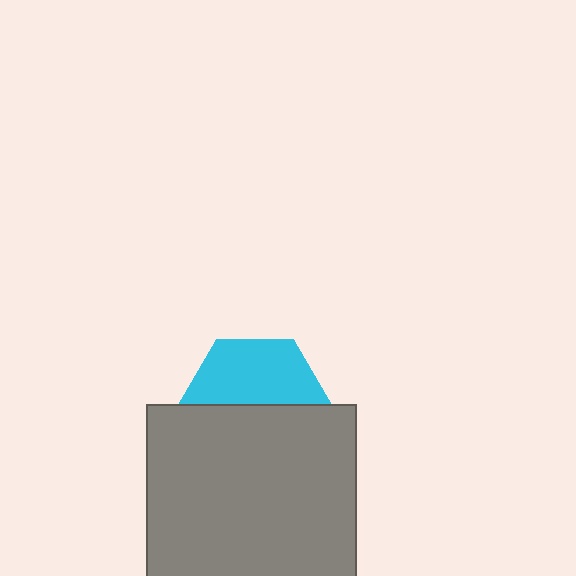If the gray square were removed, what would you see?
You would see the complete cyan hexagon.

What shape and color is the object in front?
The object in front is a gray square.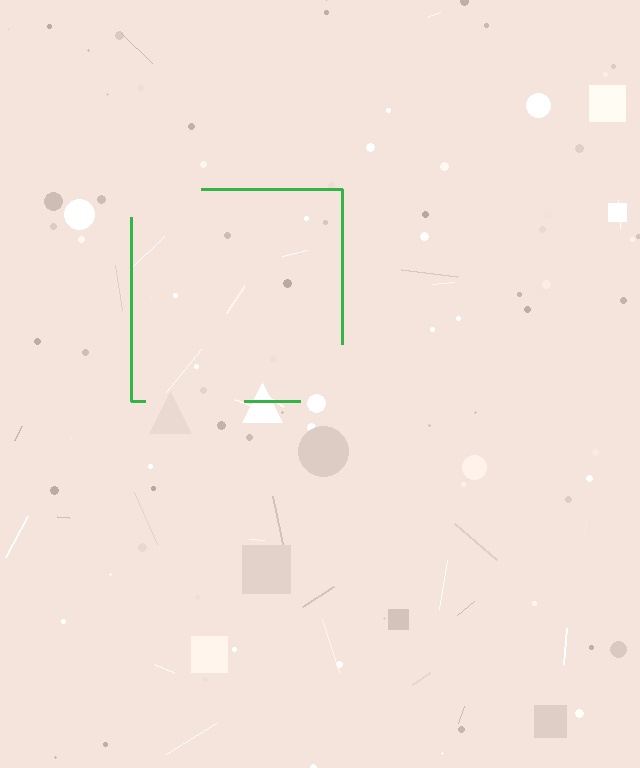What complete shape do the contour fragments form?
The contour fragments form a square.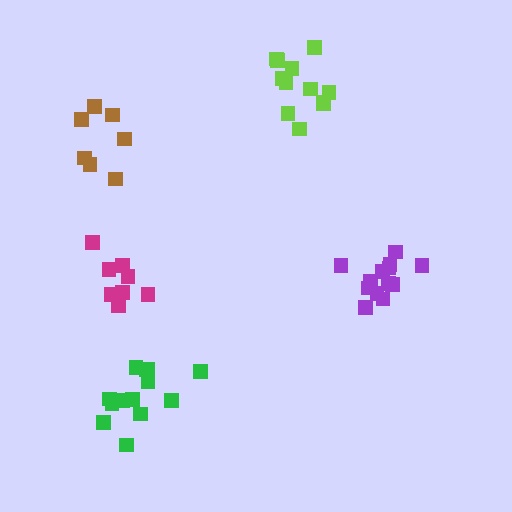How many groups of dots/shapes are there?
There are 5 groups.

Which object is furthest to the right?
The purple cluster is rightmost.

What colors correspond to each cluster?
The clusters are colored: green, lime, magenta, purple, brown.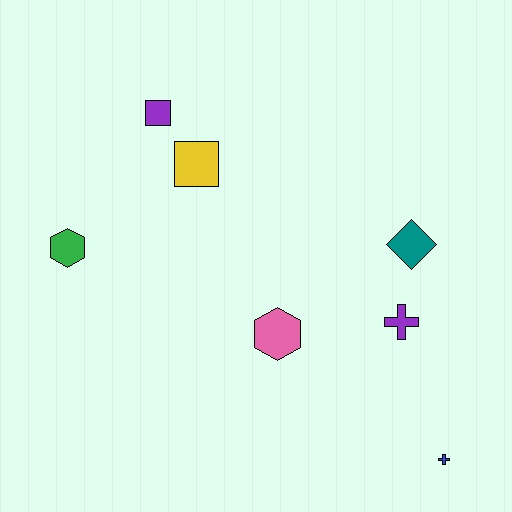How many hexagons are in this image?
There are 2 hexagons.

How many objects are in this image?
There are 7 objects.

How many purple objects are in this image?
There are 2 purple objects.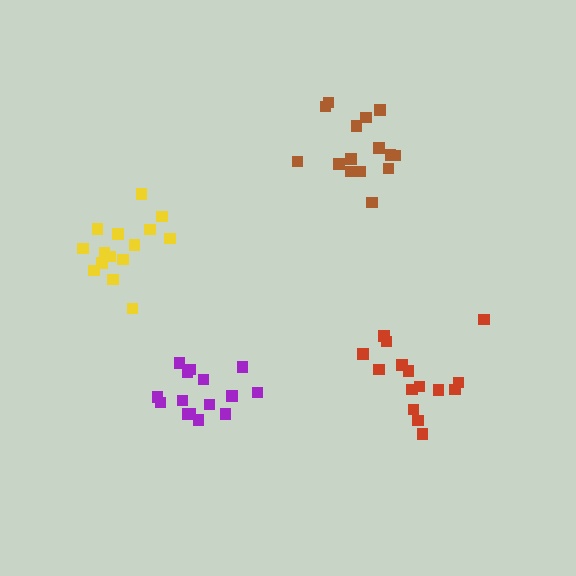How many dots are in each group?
Group 1: 15 dots, Group 2: 15 dots, Group 3: 15 dots, Group 4: 15 dots (60 total).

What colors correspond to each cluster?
The clusters are colored: purple, yellow, brown, red.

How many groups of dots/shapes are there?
There are 4 groups.